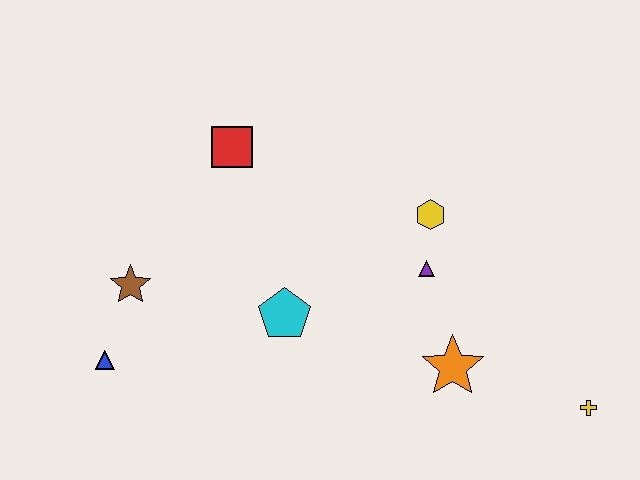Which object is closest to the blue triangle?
The brown star is closest to the blue triangle.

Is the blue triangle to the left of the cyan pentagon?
Yes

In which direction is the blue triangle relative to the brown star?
The blue triangle is below the brown star.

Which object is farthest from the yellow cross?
The blue triangle is farthest from the yellow cross.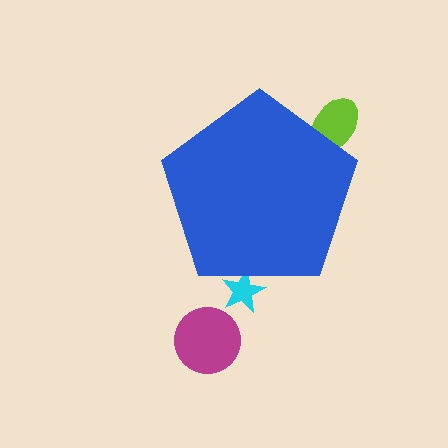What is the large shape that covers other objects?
A blue pentagon.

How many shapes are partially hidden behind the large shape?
2 shapes are partially hidden.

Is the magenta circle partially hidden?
No, the magenta circle is fully visible.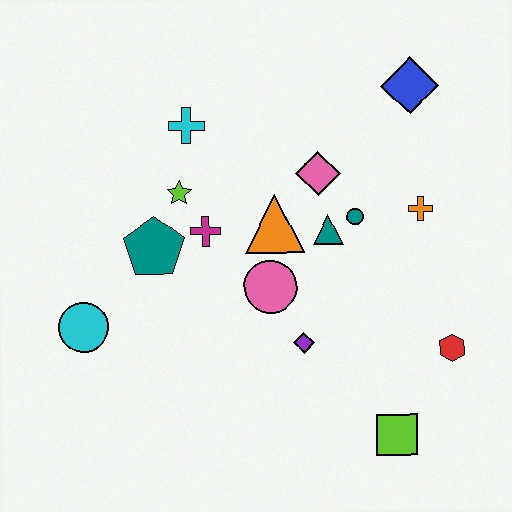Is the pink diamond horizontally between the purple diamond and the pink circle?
No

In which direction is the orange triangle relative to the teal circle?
The orange triangle is to the left of the teal circle.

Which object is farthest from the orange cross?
The cyan circle is farthest from the orange cross.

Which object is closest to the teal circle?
The teal triangle is closest to the teal circle.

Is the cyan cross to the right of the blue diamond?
No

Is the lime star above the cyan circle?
Yes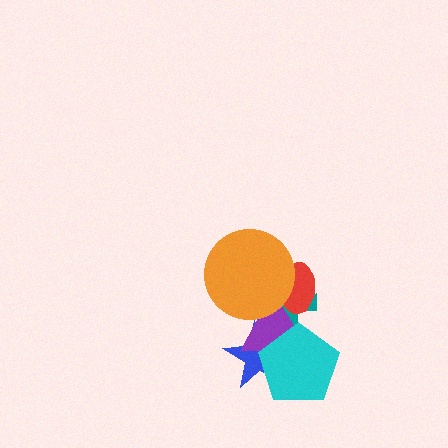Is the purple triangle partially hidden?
Yes, it is partially covered by another shape.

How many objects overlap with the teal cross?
4 objects overlap with the teal cross.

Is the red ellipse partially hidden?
Yes, it is partially covered by another shape.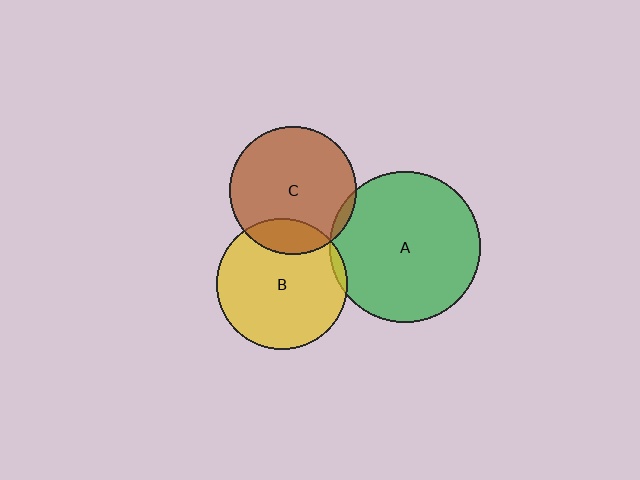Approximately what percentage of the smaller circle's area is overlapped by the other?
Approximately 15%.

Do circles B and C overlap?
Yes.